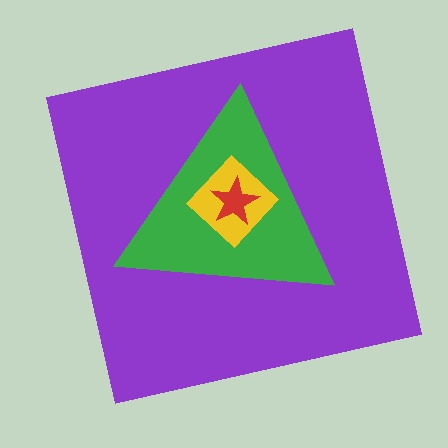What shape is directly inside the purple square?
The green triangle.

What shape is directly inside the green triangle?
The yellow diamond.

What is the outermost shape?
The purple square.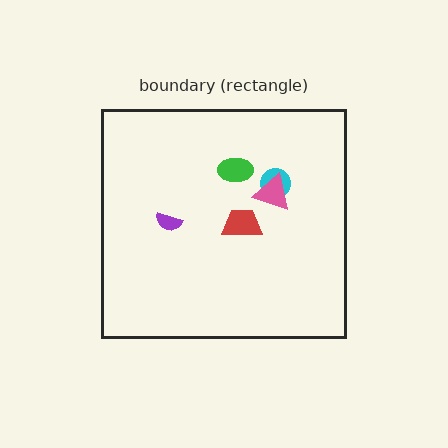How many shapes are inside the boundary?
5 inside, 0 outside.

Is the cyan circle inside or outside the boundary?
Inside.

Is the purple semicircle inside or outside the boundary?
Inside.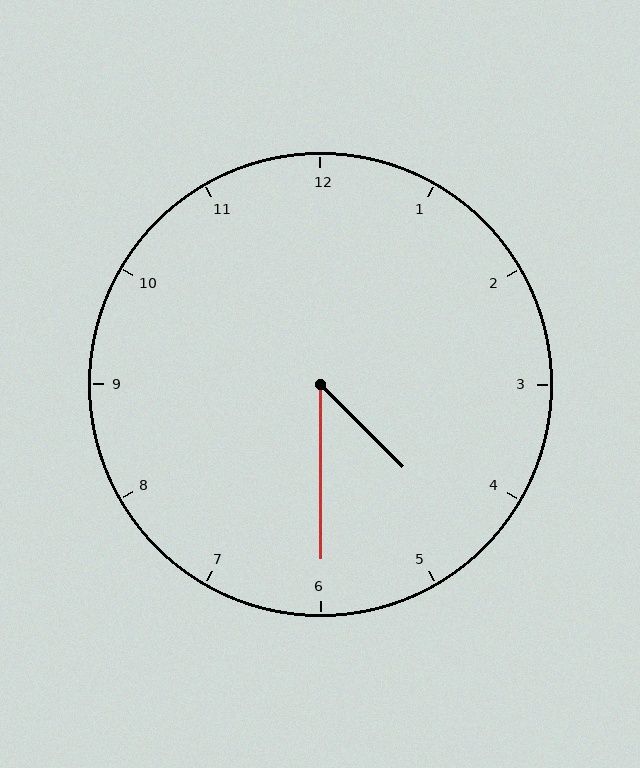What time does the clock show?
4:30.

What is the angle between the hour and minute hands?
Approximately 45 degrees.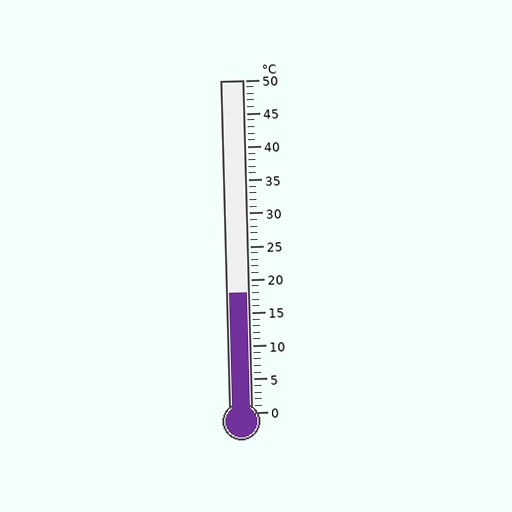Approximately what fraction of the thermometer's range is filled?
The thermometer is filled to approximately 35% of its range.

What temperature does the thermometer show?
The thermometer shows approximately 18°C.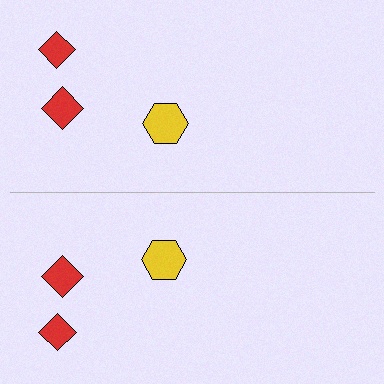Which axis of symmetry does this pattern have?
The pattern has a horizontal axis of symmetry running through the center of the image.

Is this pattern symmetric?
Yes, this pattern has bilateral (reflection) symmetry.